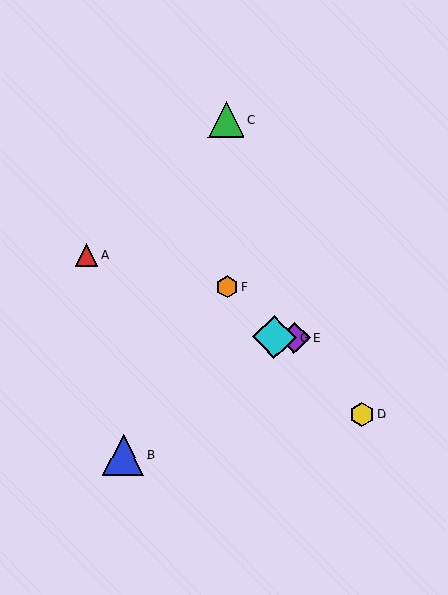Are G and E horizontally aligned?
Yes, both are at y≈337.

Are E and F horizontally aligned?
No, E is at y≈338 and F is at y≈287.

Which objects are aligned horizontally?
Objects E, G are aligned horizontally.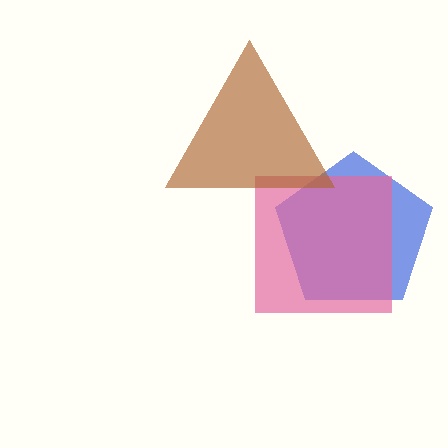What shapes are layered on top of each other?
The layered shapes are: a blue pentagon, a pink square, a brown triangle.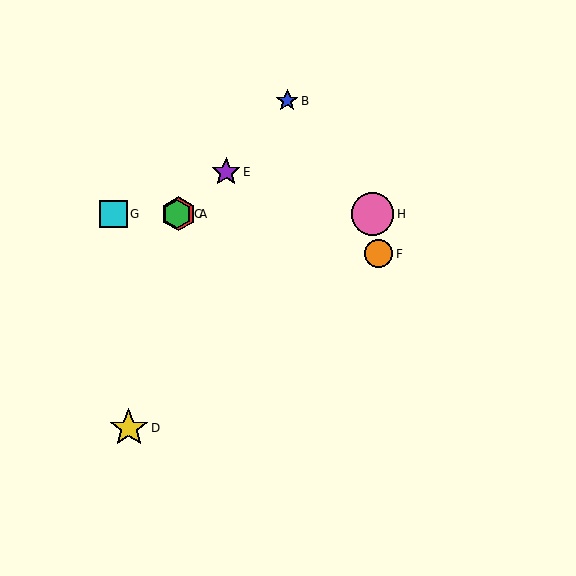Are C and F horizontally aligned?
No, C is at y≈214 and F is at y≈254.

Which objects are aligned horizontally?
Objects A, C, G, H are aligned horizontally.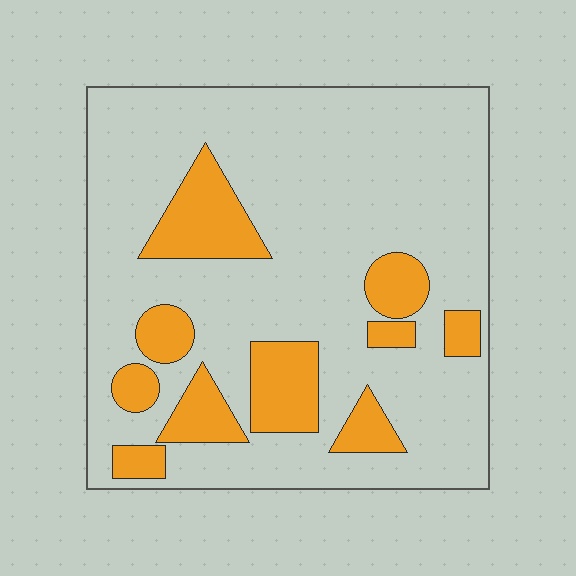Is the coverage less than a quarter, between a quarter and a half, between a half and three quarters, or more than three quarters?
Less than a quarter.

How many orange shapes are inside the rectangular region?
10.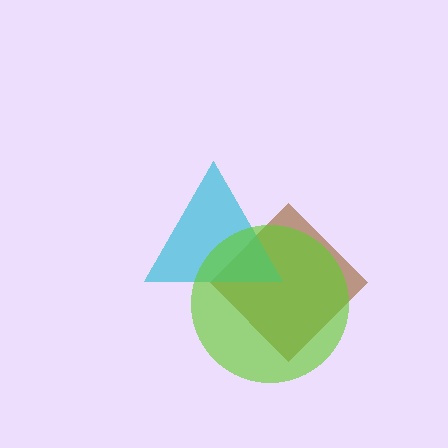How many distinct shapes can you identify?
There are 3 distinct shapes: a brown diamond, a cyan triangle, a lime circle.